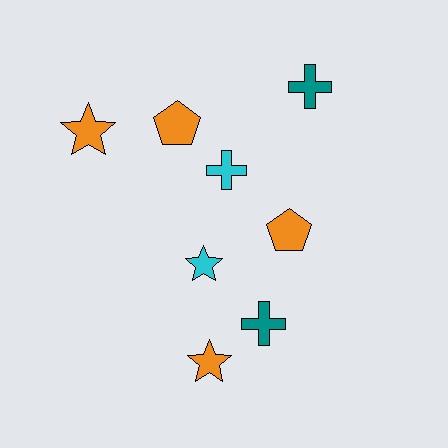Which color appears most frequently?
Orange, with 4 objects.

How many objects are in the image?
There are 8 objects.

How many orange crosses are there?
There are no orange crosses.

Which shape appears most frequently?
Star, with 3 objects.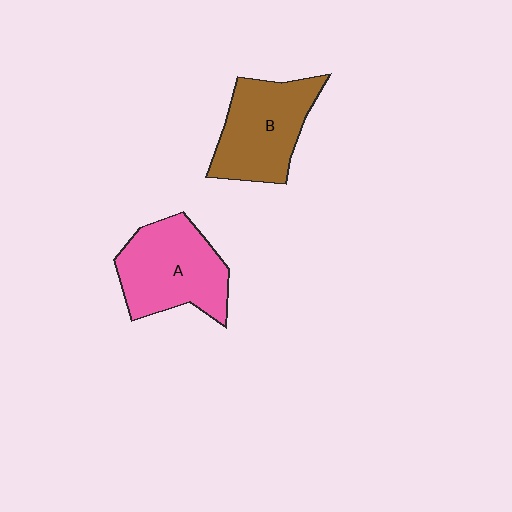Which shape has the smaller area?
Shape B (brown).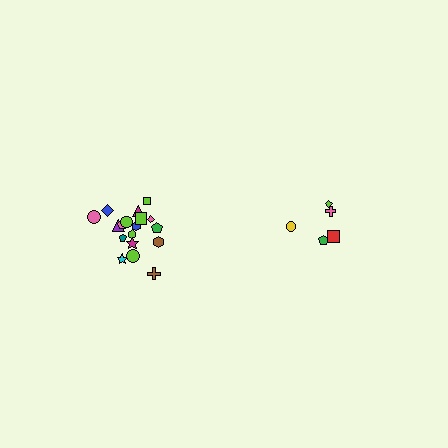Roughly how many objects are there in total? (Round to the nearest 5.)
Roughly 25 objects in total.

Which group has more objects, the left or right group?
The left group.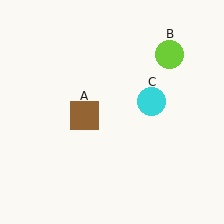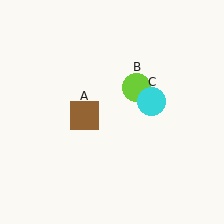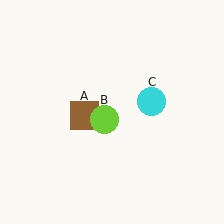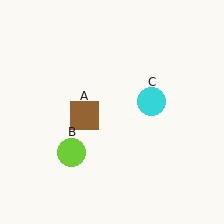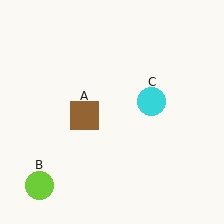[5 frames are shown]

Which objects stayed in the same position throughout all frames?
Brown square (object A) and cyan circle (object C) remained stationary.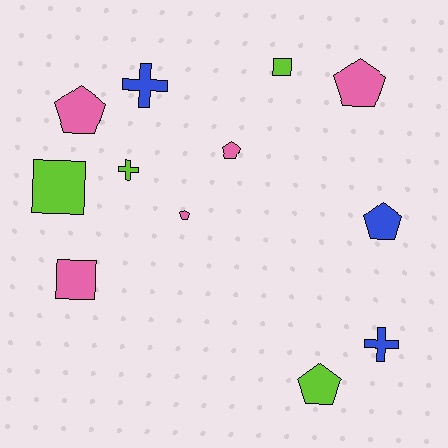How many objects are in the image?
There are 12 objects.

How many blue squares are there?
There are no blue squares.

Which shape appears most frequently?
Pentagon, with 6 objects.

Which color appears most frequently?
Pink, with 5 objects.